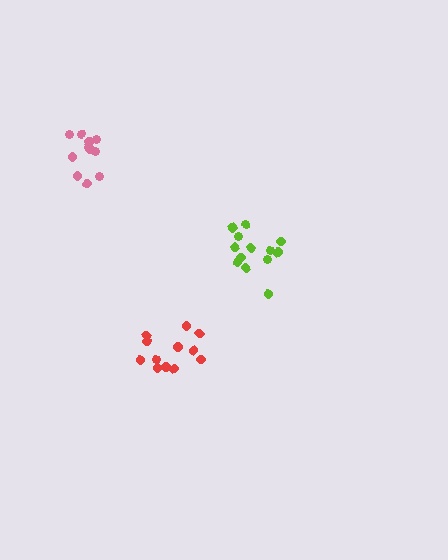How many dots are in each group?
Group 1: 12 dots, Group 2: 13 dots, Group 3: 12 dots (37 total).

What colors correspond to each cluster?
The clusters are colored: red, lime, pink.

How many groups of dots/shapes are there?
There are 3 groups.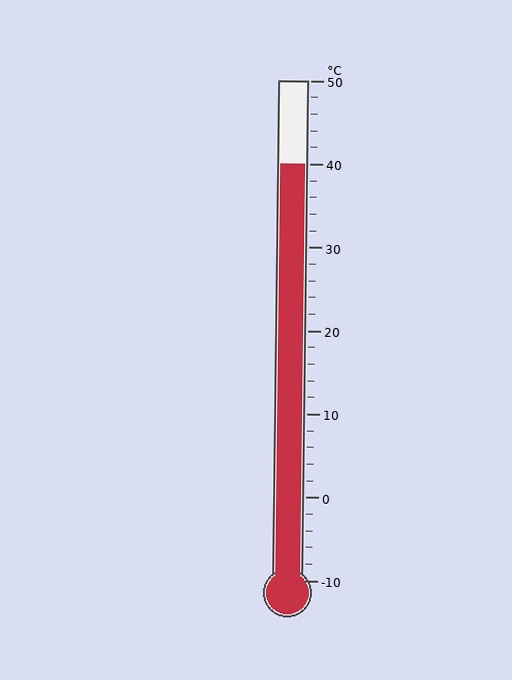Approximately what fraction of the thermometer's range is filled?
The thermometer is filled to approximately 85% of its range.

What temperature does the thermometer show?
The thermometer shows approximately 40°C.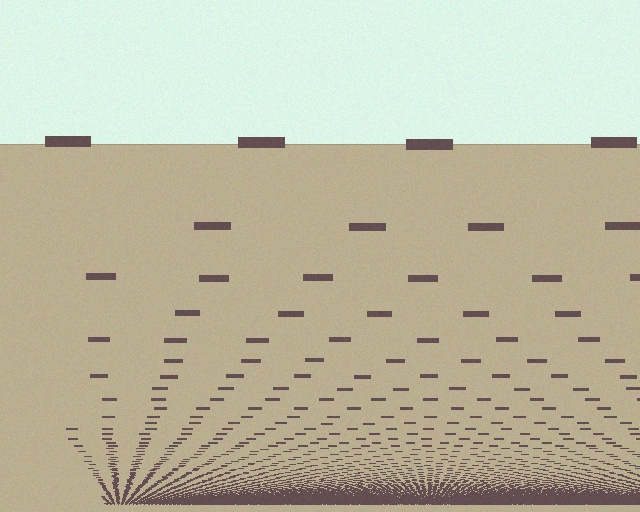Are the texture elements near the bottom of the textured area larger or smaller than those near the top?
Smaller. The gradient is inverted — elements near the bottom are smaller and denser.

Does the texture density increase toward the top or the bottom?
Density increases toward the bottom.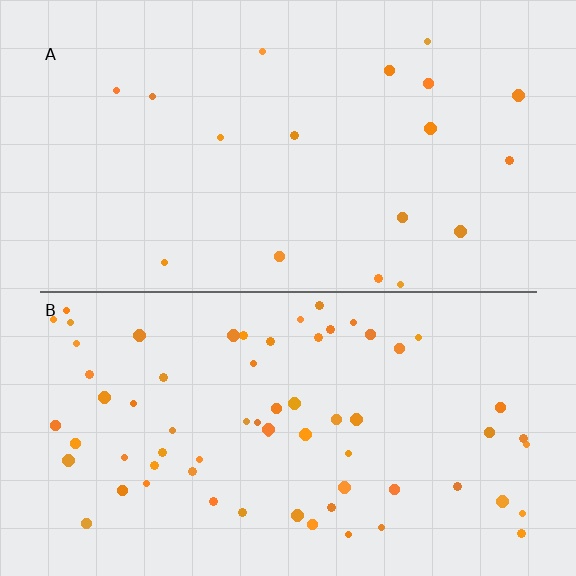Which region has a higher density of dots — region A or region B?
B (the bottom).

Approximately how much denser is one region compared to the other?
Approximately 3.7× — region B over region A.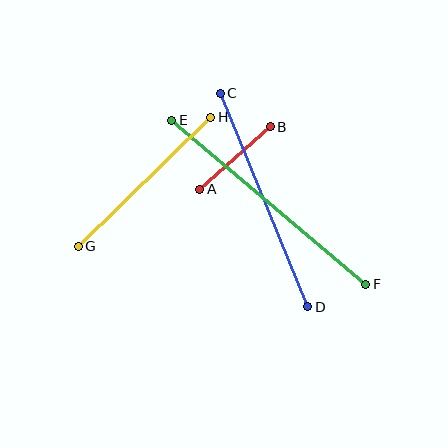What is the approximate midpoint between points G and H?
The midpoint is at approximately (144, 182) pixels.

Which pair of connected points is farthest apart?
Points E and F are farthest apart.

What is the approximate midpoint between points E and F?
The midpoint is at approximately (269, 202) pixels.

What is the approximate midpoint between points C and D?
The midpoint is at approximately (264, 200) pixels.